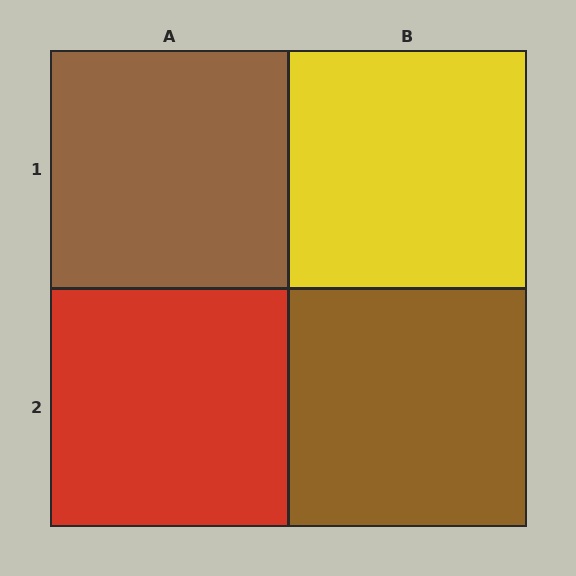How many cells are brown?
2 cells are brown.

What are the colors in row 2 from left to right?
Red, brown.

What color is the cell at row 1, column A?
Brown.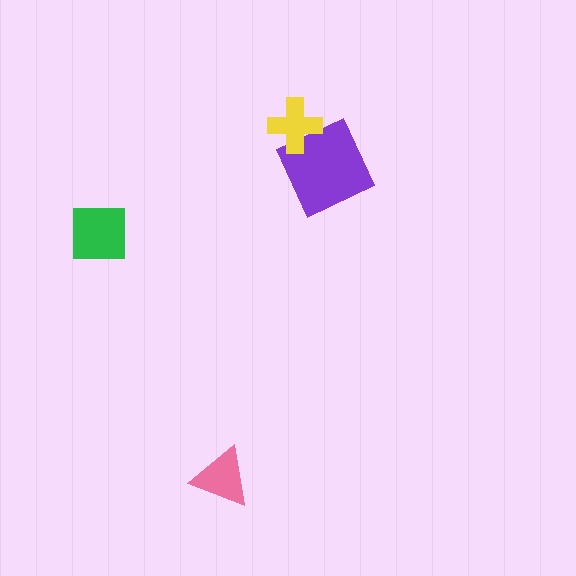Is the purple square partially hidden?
Yes, it is partially covered by another shape.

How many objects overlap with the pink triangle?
0 objects overlap with the pink triangle.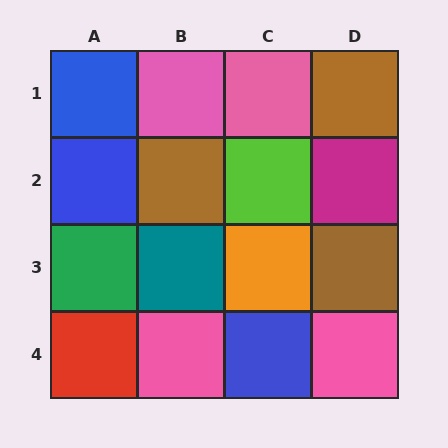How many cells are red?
1 cell is red.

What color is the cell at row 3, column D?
Brown.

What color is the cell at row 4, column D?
Pink.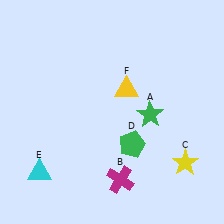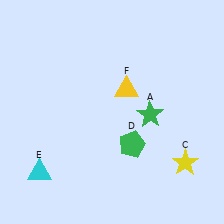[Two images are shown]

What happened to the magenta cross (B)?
The magenta cross (B) was removed in Image 2. It was in the bottom-right area of Image 1.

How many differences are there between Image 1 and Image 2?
There is 1 difference between the two images.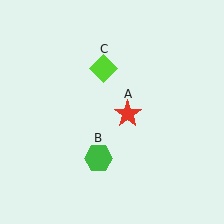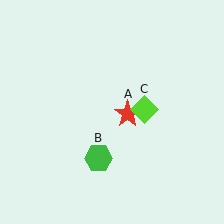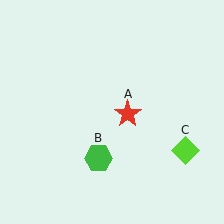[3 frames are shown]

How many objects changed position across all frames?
1 object changed position: lime diamond (object C).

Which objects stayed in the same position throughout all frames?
Red star (object A) and green hexagon (object B) remained stationary.